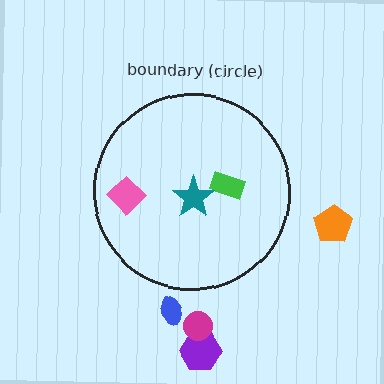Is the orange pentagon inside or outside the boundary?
Outside.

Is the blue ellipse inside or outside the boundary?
Outside.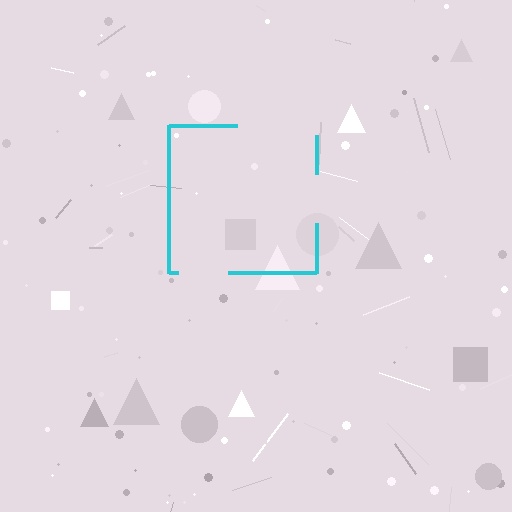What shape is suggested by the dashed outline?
The dashed outline suggests a square.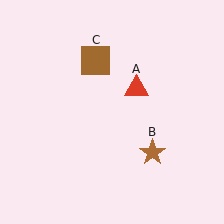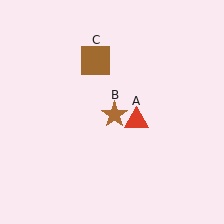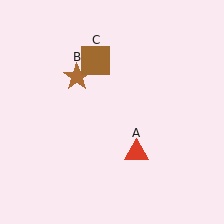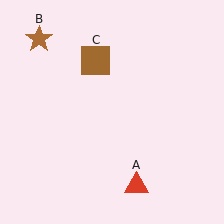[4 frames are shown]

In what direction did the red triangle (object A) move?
The red triangle (object A) moved down.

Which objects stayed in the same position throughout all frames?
Brown square (object C) remained stationary.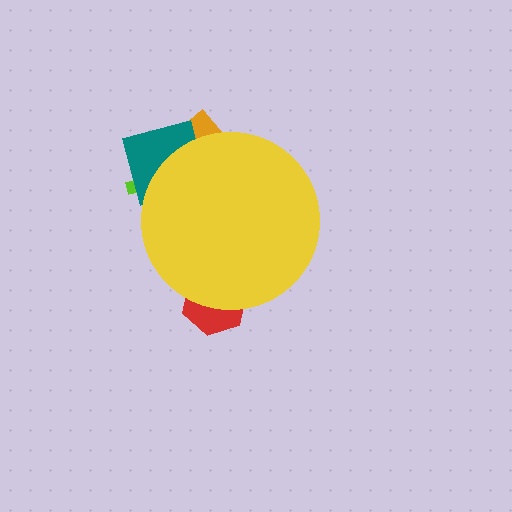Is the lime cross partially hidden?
Yes, the lime cross is partially hidden behind the yellow circle.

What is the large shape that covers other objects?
A yellow circle.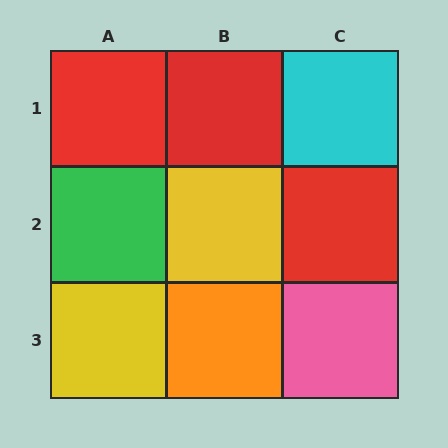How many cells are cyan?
1 cell is cyan.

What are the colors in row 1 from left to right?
Red, red, cyan.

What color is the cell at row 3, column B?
Orange.